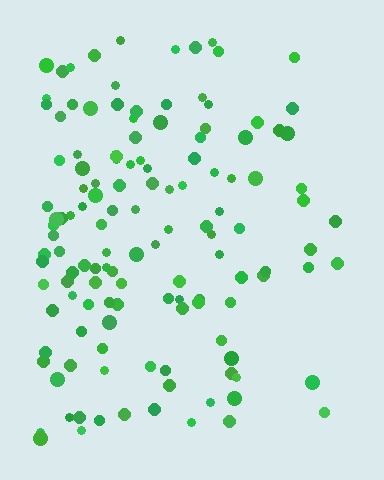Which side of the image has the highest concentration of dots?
The left.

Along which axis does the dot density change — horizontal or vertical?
Horizontal.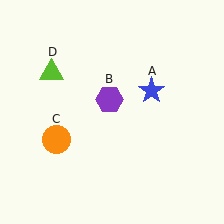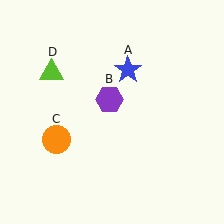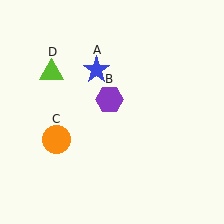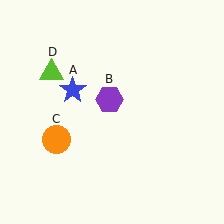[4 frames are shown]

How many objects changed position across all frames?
1 object changed position: blue star (object A).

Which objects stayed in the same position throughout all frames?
Purple hexagon (object B) and orange circle (object C) and lime triangle (object D) remained stationary.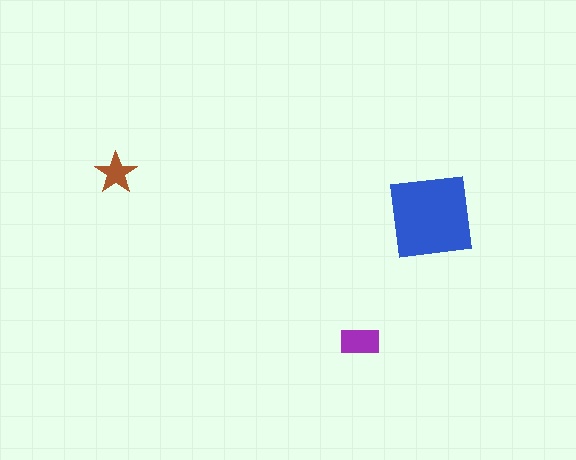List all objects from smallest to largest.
The brown star, the purple rectangle, the blue square.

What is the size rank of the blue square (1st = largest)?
1st.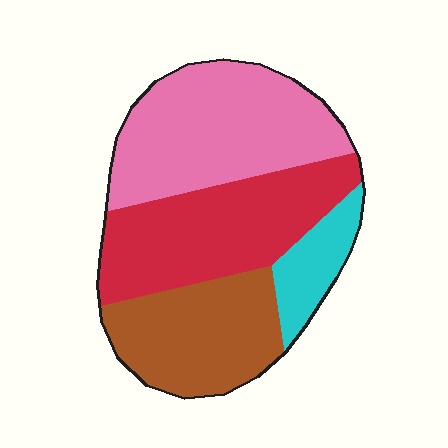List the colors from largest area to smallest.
From largest to smallest: pink, red, brown, cyan.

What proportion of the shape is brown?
Brown takes up about one quarter (1/4) of the shape.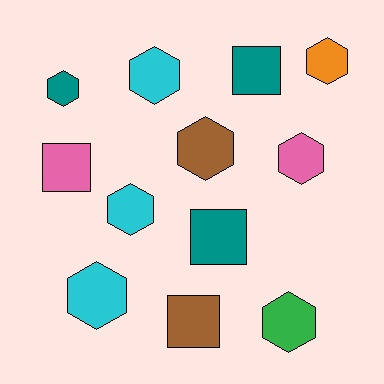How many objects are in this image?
There are 12 objects.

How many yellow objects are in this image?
There are no yellow objects.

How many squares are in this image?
There are 4 squares.